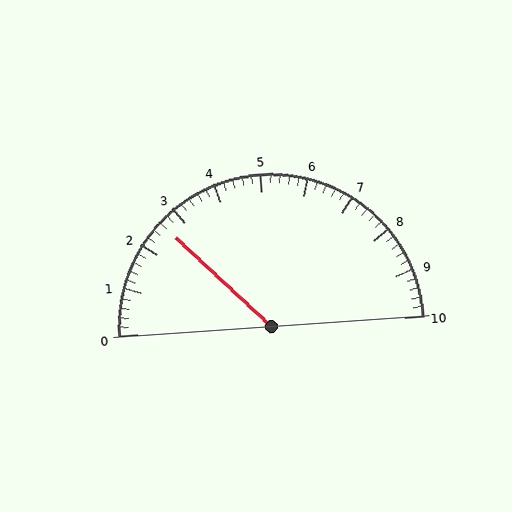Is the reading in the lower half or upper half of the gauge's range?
The reading is in the lower half of the range (0 to 10).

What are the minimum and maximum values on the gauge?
The gauge ranges from 0 to 10.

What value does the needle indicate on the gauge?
The needle indicates approximately 2.6.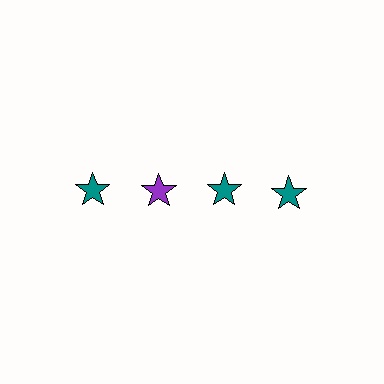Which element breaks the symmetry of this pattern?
The purple star in the top row, second from left column breaks the symmetry. All other shapes are teal stars.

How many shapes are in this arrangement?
There are 4 shapes arranged in a grid pattern.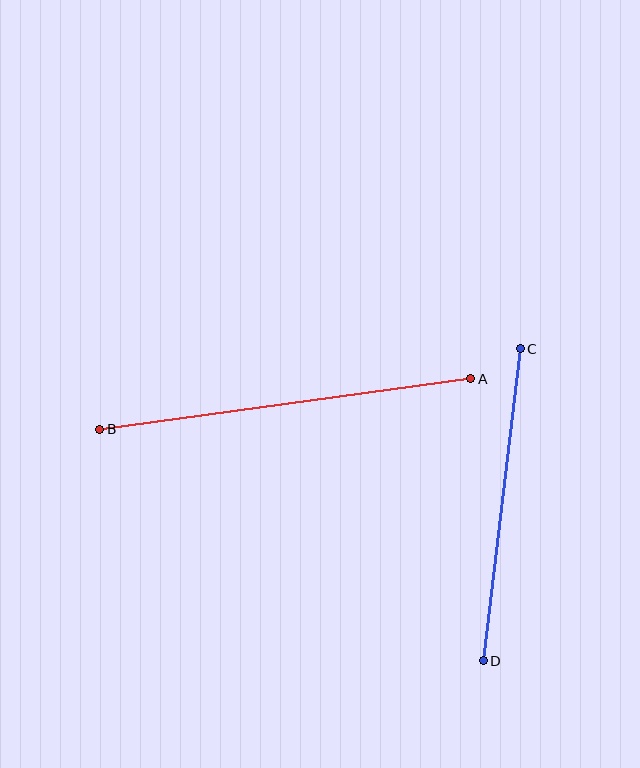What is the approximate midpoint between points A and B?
The midpoint is at approximately (285, 404) pixels.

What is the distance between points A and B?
The distance is approximately 374 pixels.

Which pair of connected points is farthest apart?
Points A and B are farthest apart.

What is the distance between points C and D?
The distance is approximately 315 pixels.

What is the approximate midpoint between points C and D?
The midpoint is at approximately (502, 505) pixels.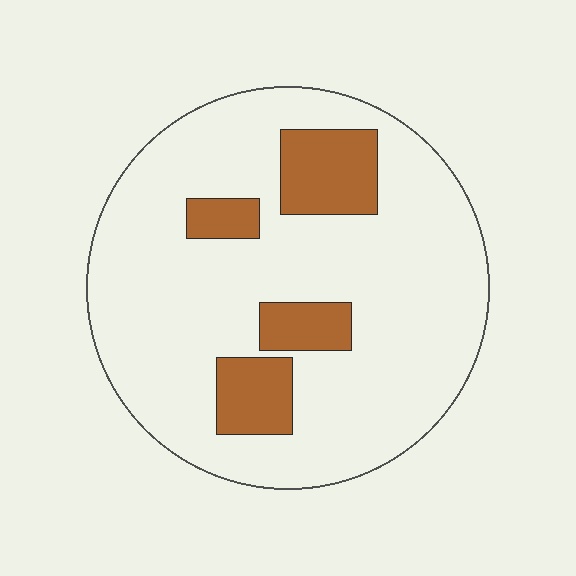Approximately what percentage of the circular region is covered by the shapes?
Approximately 15%.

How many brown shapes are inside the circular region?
4.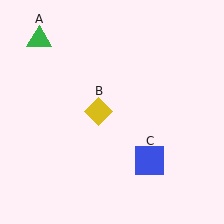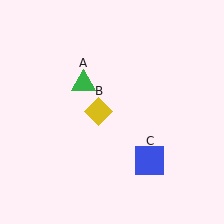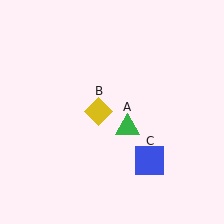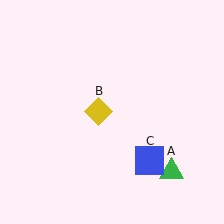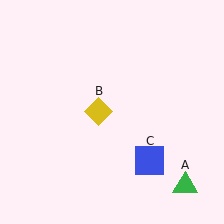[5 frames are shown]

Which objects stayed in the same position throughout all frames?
Yellow diamond (object B) and blue square (object C) remained stationary.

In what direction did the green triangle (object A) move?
The green triangle (object A) moved down and to the right.